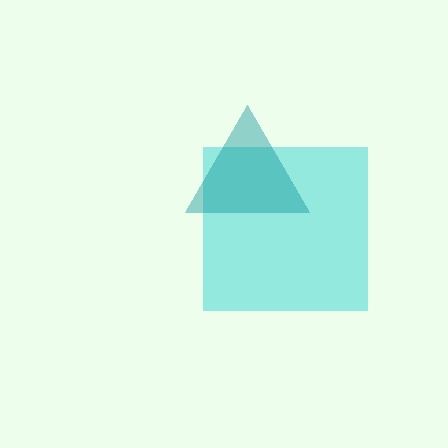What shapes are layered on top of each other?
The layered shapes are: a cyan square, a teal triangle.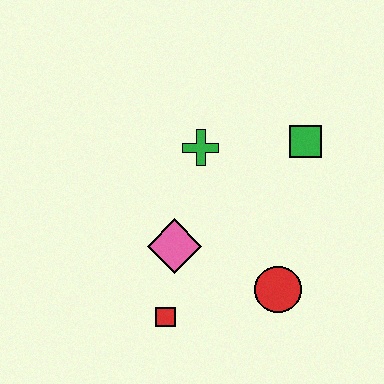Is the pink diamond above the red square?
Yes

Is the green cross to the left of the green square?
Yes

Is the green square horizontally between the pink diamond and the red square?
No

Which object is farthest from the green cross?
The red square is farthest from the green cross.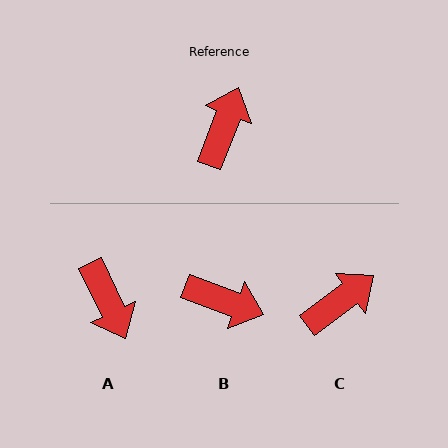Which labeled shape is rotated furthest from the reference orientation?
A, about 134 degrees away.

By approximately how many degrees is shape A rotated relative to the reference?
Approximately 134 degrees clockwise.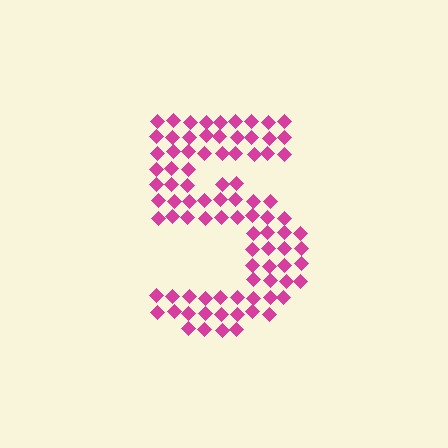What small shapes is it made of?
It is made of small diamonds.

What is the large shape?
The large shape is the digit 5.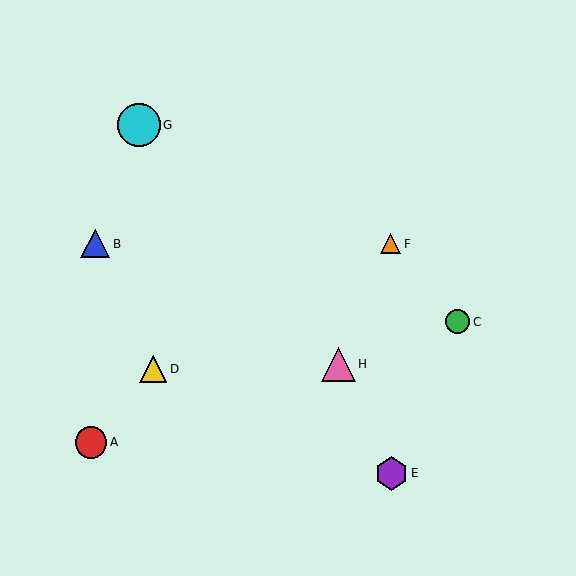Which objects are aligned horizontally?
Objects B, F are aligned horizontally.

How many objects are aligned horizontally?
2 objects (B, F) are aligned horizontally.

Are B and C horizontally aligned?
No, B is at y≈244 and C is at y≈322.